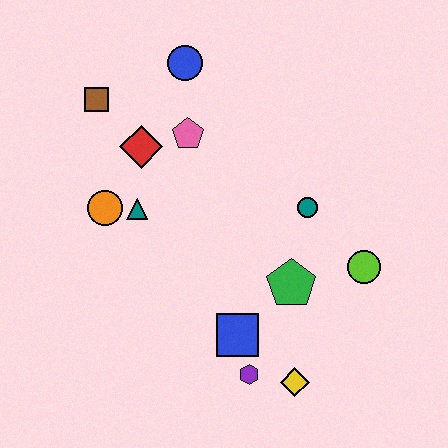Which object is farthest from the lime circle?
The brown square is farthest from the lime circle.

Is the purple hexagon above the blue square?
No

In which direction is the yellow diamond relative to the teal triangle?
The yellow diamond is below the teal triangle.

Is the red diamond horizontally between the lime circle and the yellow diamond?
No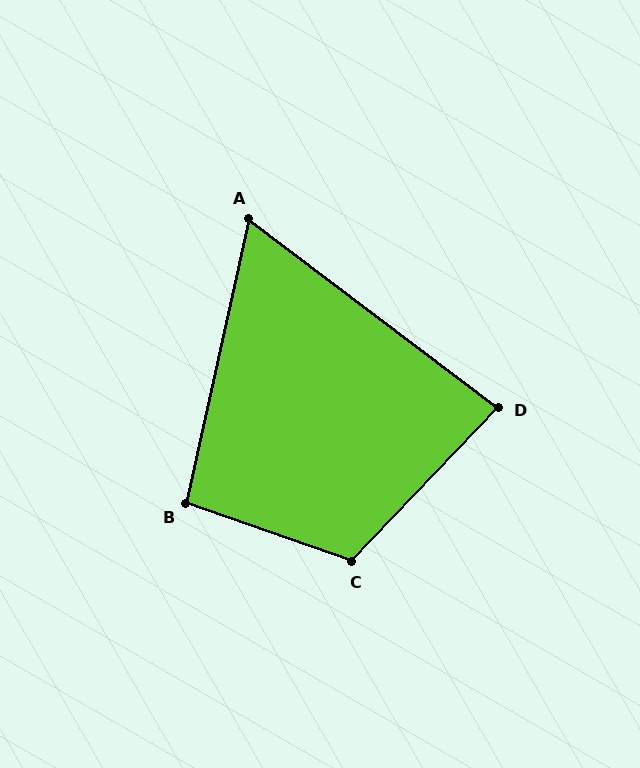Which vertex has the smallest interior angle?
A, at approximately 65 degrees.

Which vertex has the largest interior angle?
C, at approximately 115 degrees.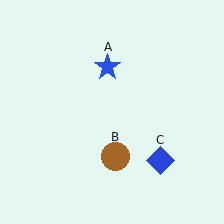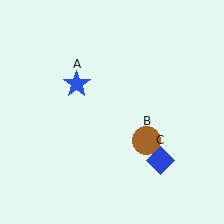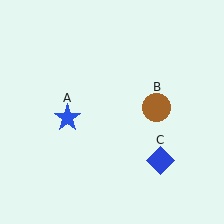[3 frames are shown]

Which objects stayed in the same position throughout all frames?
Blue diamond (object C) remained stationary.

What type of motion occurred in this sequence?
The blue star (object A), brown circle (object B) rotated counterclockwise around the center of the scene.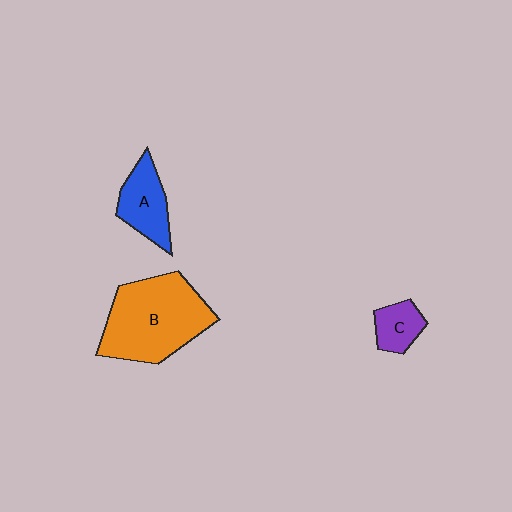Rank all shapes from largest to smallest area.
From largest to smallest: B (orange), A (blue), C (purple).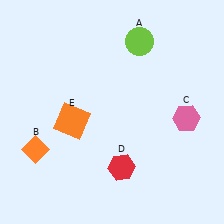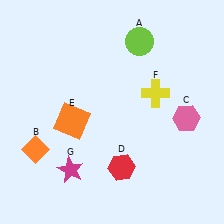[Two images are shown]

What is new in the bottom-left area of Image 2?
A magenta star (G) was added in the bottom-left area of Image 2.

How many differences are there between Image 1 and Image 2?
There are 2 differences between the two images.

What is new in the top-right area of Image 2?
A yellow cross (F) was added in the top-right area of Image 2.